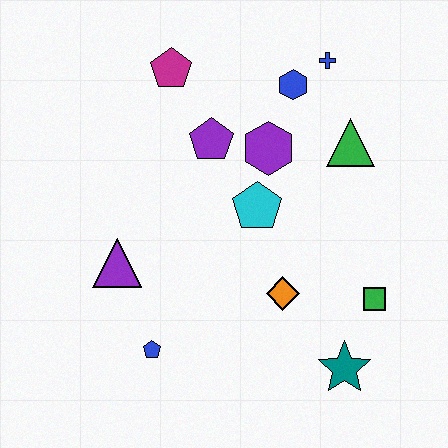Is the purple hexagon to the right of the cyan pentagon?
Yes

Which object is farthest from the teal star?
The magenta pentagon is farthest from the teal star.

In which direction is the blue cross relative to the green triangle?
The blue cross is above the green triangle.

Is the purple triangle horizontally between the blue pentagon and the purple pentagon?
No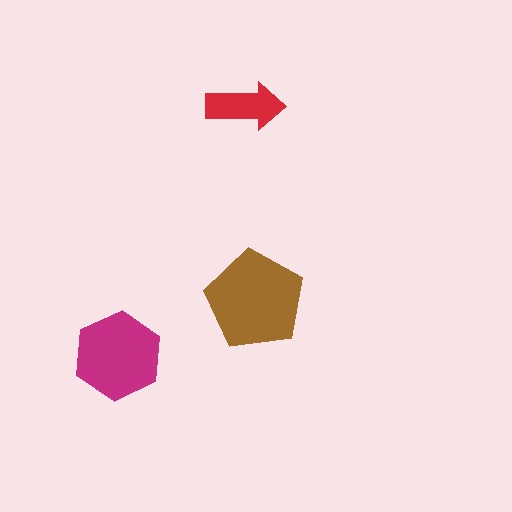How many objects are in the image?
There are 3 objects in the image.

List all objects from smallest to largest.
The red arrow, the magenta hexagon, the brown pentagon.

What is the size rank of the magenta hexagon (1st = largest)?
2nd.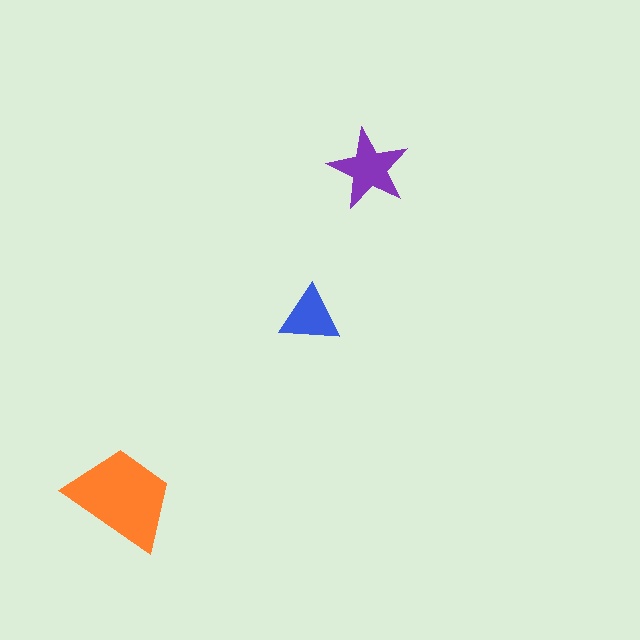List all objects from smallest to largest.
The blue triangle, the purple star, the orange trapezoid.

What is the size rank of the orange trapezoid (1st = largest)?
1st.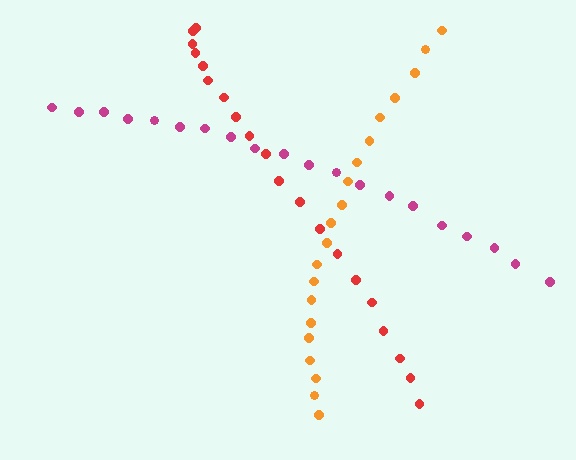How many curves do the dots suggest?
There are 3 distinct paths.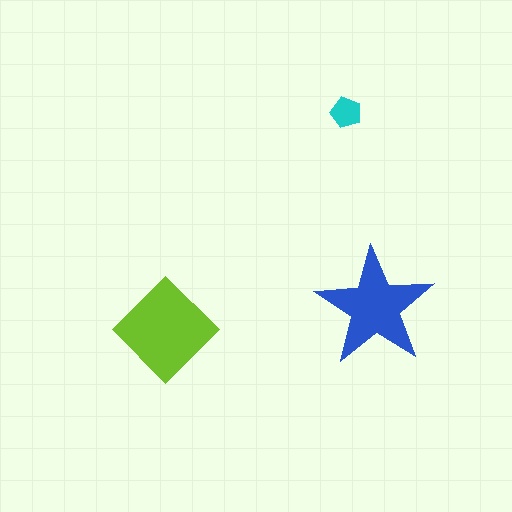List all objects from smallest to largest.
The cyan pentagon, the blue star, the lime diamond.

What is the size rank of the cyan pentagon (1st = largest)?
3rd.